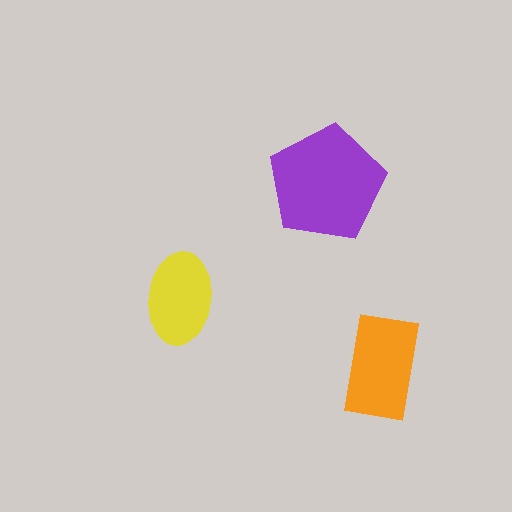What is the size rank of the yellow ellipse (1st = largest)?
3rd.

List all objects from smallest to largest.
The yellow ellipse, the orange rectangle, the purple pentagon.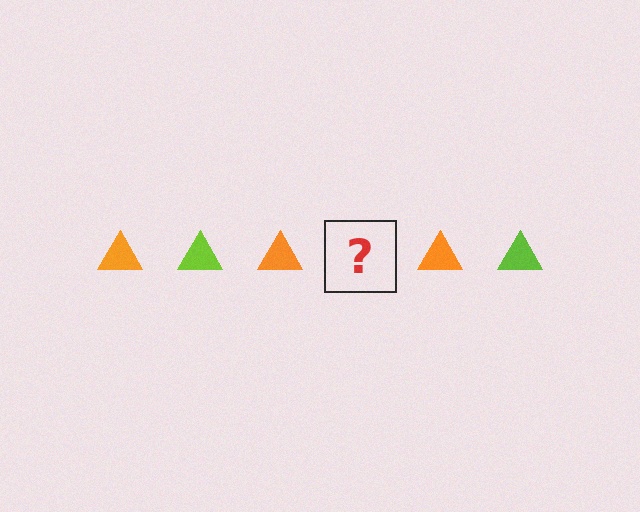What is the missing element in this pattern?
The missing element is a lime triangle.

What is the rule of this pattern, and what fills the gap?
The rule is that the pattern cycles through orange, lime triangles. The gap should be filled with a lime triangle.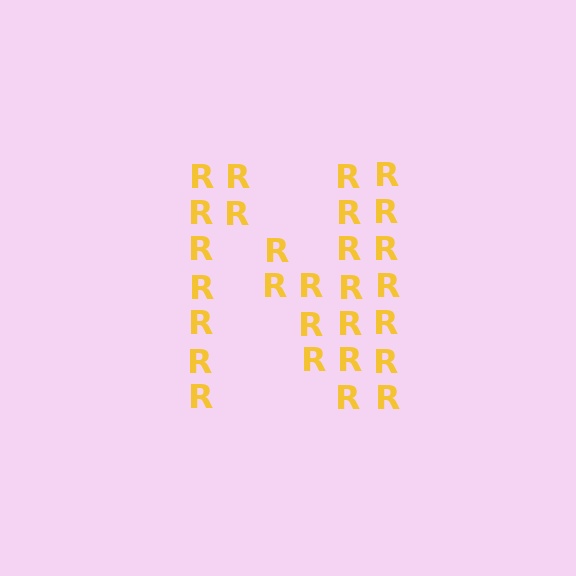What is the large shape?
The large shape is the letter N.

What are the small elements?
The small elements are letter R's.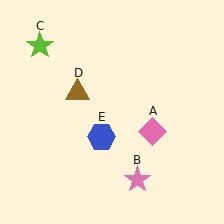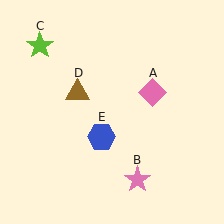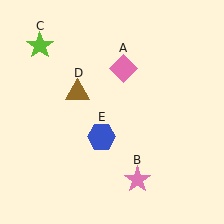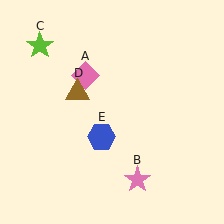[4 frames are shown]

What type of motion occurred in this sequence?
The pink diamond (object A) rotated counterclockwise around the center of the scene.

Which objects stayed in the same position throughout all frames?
Pink star (object B) and lime star (object C) and brown triangle (object D) and blue hexagon (object E) remained stationary.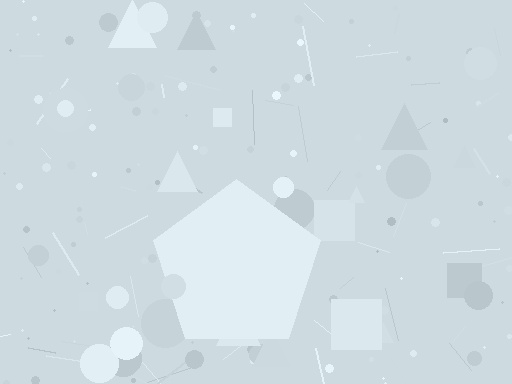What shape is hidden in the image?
A pentagon is hidden in the image.